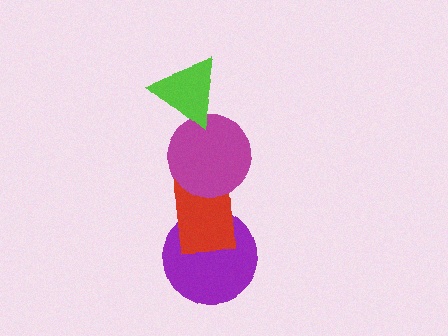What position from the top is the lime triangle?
The lime triangle is 1st from the top.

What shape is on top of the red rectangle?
The magenta circle is on top of the red rectangle.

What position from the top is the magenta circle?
The magenta circle is 2nd from the top.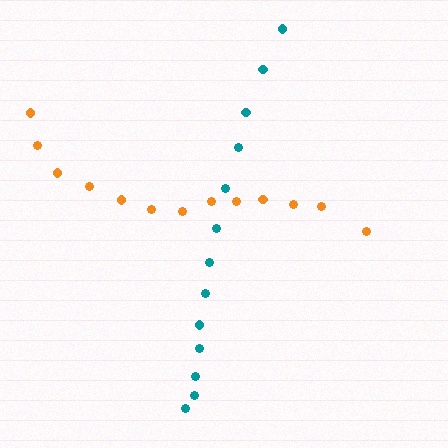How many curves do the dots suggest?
There are 2 distinct paths.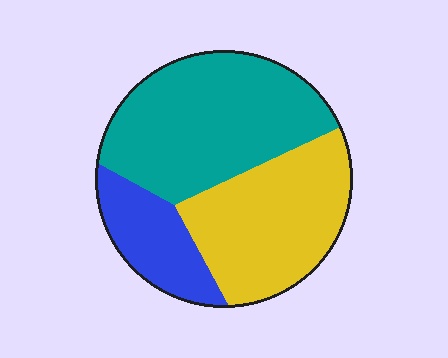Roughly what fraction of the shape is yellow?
Yellow covers roughly 35% of the shape.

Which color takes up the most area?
Teal, at roughly 45%.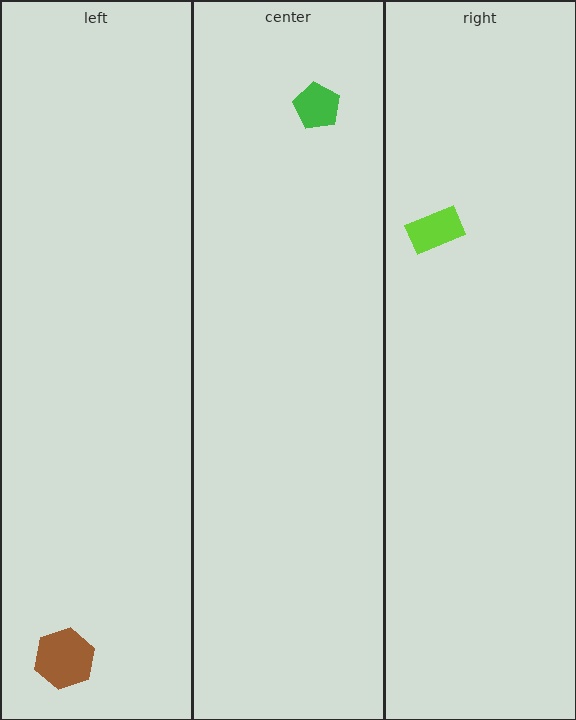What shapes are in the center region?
The green pentagon.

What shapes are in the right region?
The lime rectangle.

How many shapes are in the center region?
1.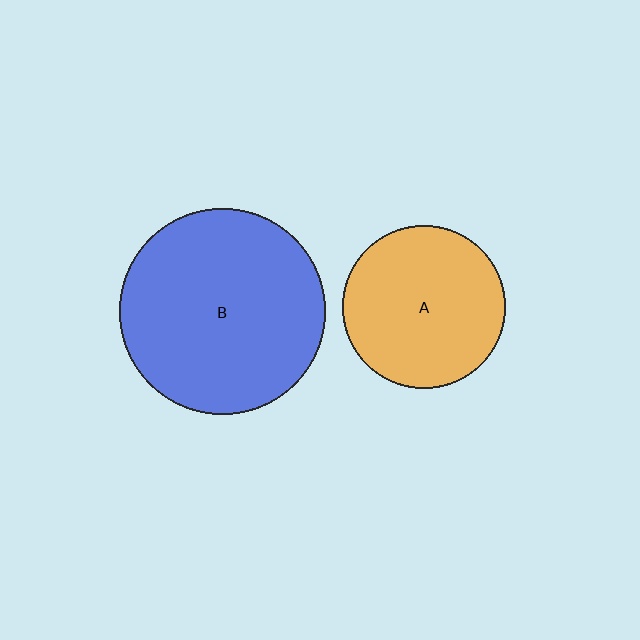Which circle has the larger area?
Circle B (blue).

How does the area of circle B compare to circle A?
Approximately 1.6 times.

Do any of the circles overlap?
No, none of the circles overlap.